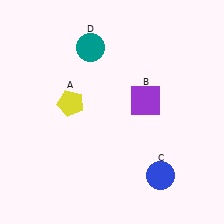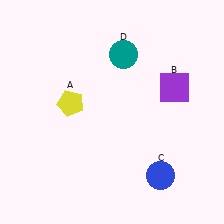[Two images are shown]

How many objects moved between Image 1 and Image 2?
2 objects moved between the two images.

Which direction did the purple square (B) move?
The purple square (B) moved right.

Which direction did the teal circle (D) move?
The teal circle (D) moved right.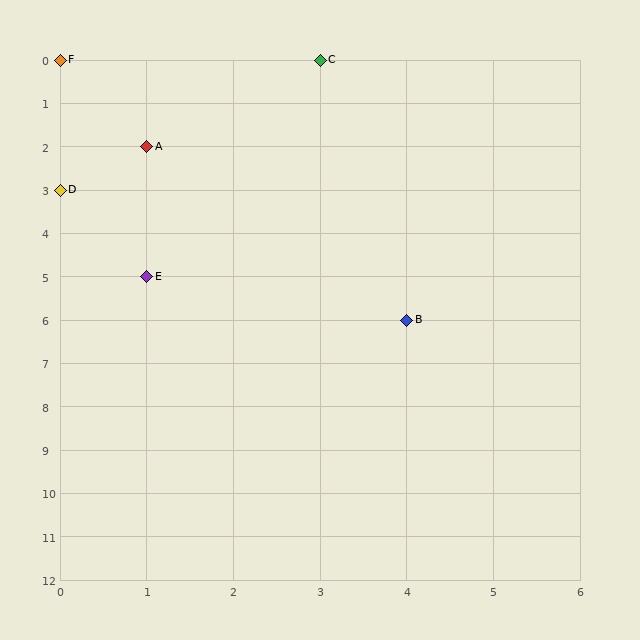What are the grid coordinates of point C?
Point C is at grid coordinates (3, 0).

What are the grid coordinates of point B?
Point B is at grid coordinates (4, 6).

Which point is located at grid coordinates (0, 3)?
Point D is at (0, 3).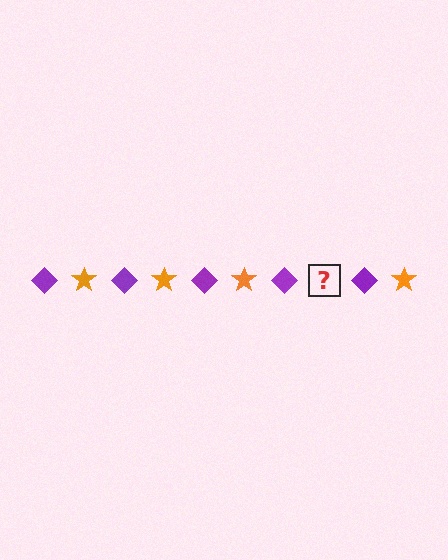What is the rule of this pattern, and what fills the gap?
The rule is that the pattern alternates between purple diamond and orange star. The gap should be filled with an orange star.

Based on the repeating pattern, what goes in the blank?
The blank should be an orange star.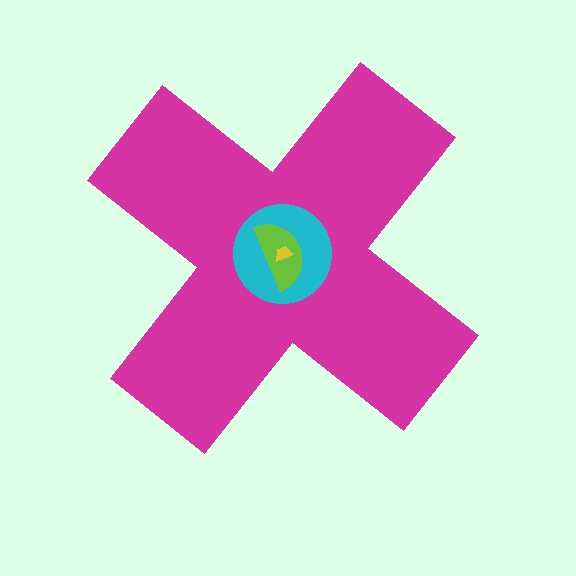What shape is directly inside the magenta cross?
The cyan circle.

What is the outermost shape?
The magenta cross.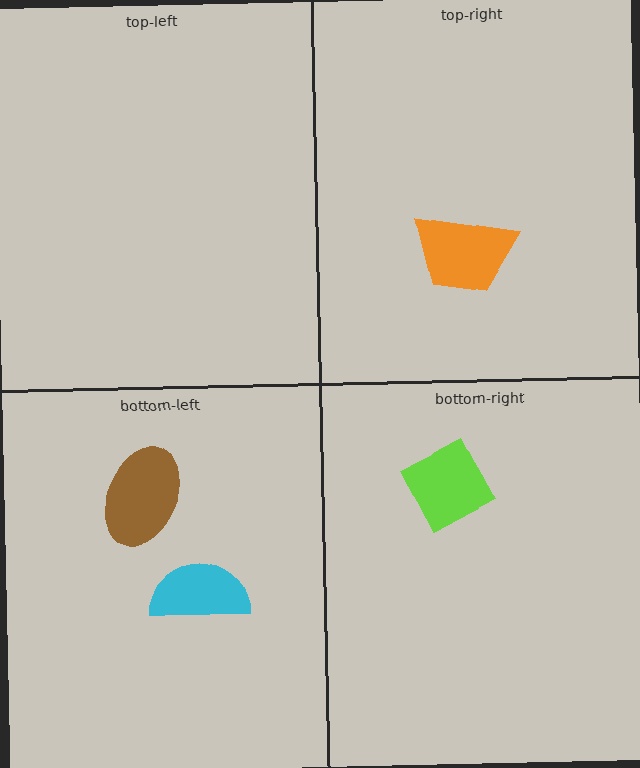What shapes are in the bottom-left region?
The brown ellipse, the cyan semicircle.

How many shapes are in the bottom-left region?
2.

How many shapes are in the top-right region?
1.